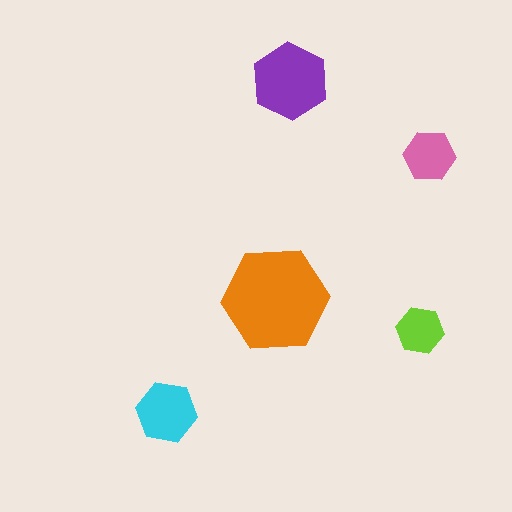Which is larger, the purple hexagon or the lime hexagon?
The purple one.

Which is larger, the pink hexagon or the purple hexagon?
The purple one.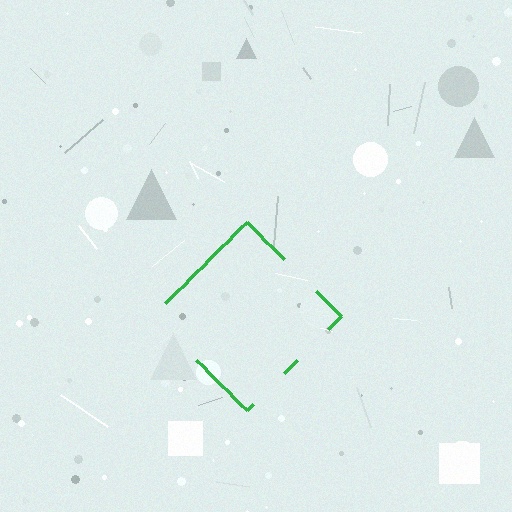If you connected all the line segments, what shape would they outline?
They would outline a diamond.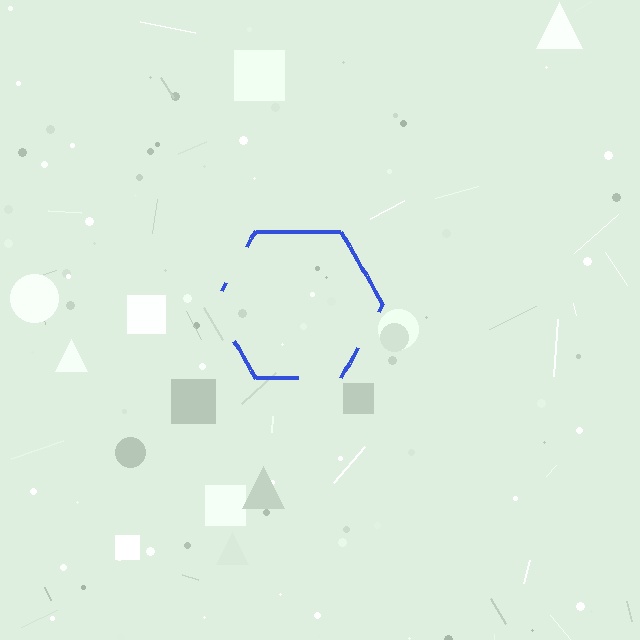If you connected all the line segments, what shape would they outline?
They would outline a hexagon.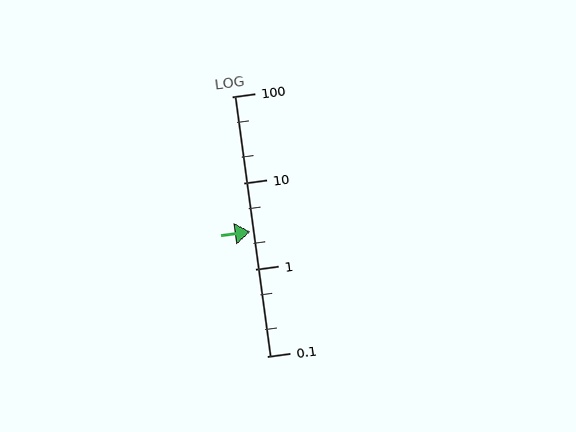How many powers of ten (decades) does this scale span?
The scale spans 3 decades, from 0.1 to 100.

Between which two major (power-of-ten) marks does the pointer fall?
The pointer is between 1 and 10.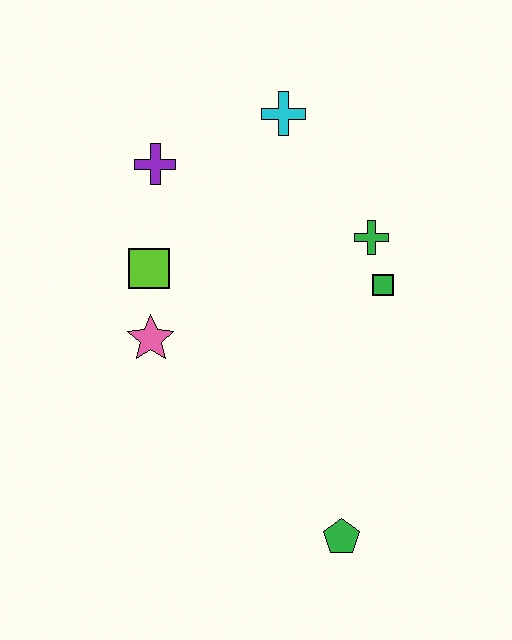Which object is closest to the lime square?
The pink star is closest to the lime square.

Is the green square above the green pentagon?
Yes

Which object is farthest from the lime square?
The green pentagon is farthest from the lime square.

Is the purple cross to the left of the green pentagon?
Yes